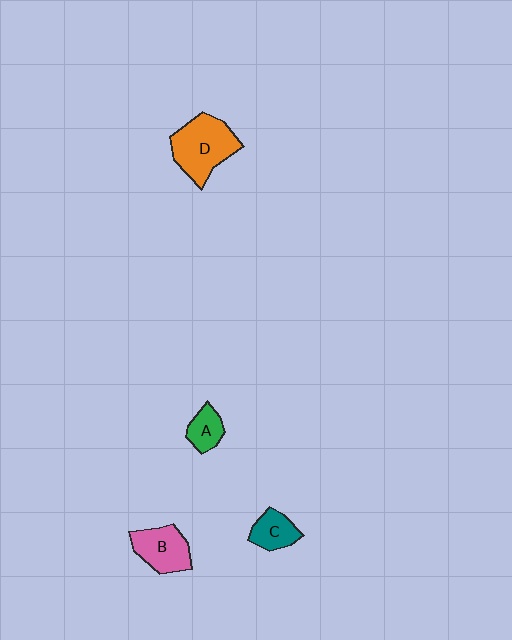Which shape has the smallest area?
Shape A (green).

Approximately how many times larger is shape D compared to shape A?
Approximately 2.5 times.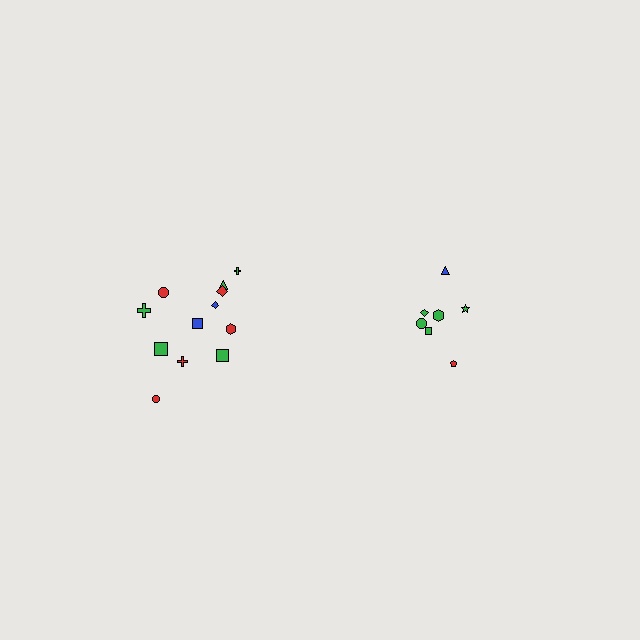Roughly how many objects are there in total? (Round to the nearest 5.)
Roughly 20 objects in total.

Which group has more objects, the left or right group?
The left group.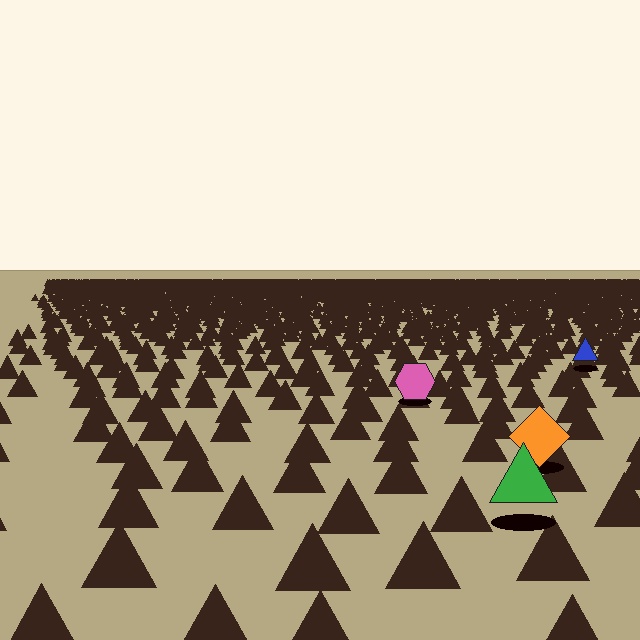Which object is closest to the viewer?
The green triangle is closest. The texture marks near it are larger and more spread out.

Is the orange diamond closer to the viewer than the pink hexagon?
Yes. The orange diamond is closer — you can tell from the texture gradient: the ground texture is coarser near it.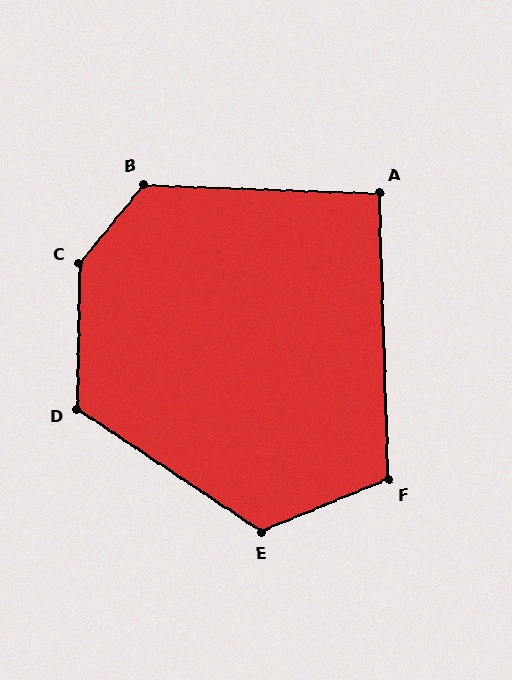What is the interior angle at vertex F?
Approximately 111 degrees (obtuse).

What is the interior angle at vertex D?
Approximately 122 degrees (obtuse).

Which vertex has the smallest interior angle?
A, at approximately 94 degrees.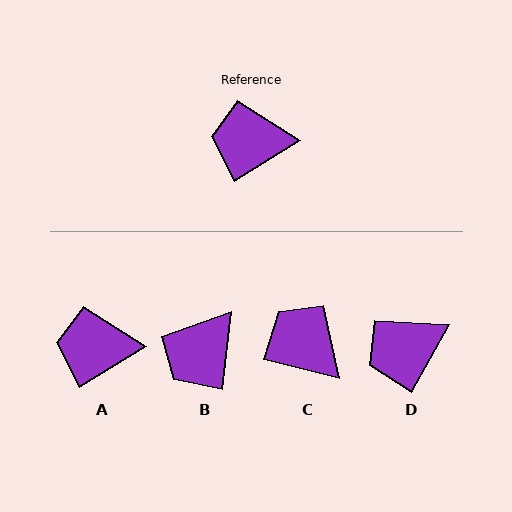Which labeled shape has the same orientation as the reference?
A.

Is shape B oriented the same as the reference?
No, it is off by about 52 degrees.